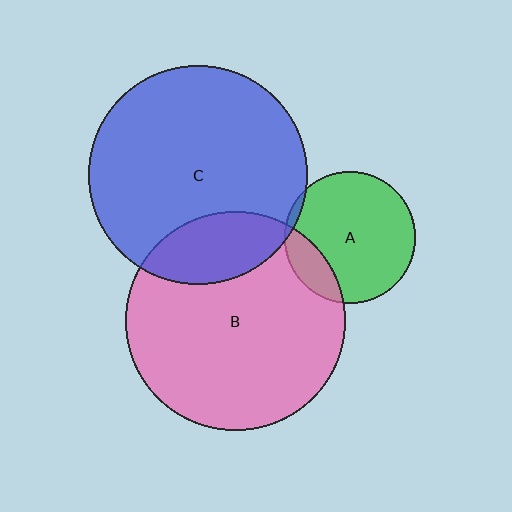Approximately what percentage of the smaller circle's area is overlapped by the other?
Approximately 5%.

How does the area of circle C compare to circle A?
Approximately 2.8 times.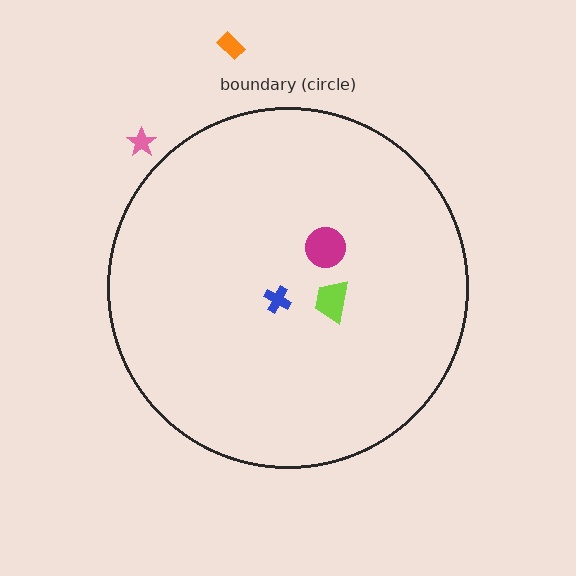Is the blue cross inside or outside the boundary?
Inside.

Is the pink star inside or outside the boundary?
Outside.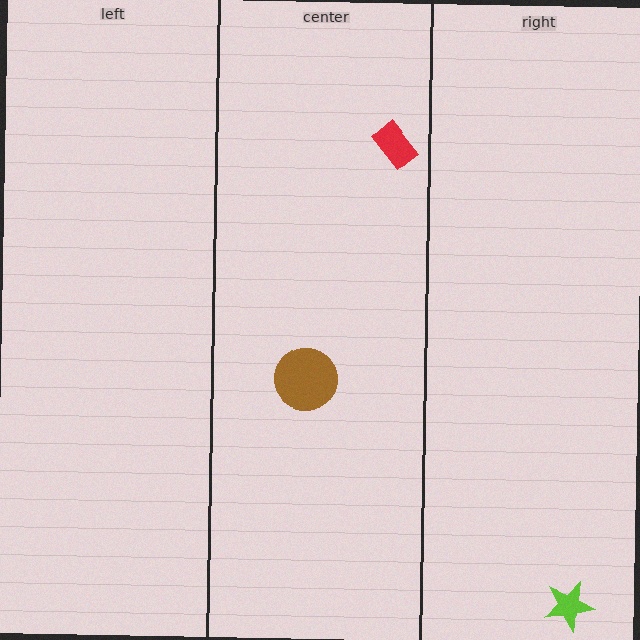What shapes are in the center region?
The red rectangle, the brown circle.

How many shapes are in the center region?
2.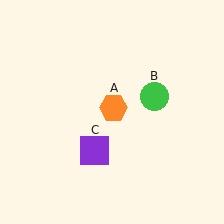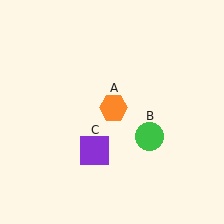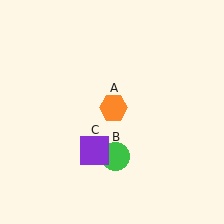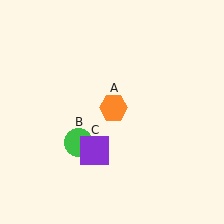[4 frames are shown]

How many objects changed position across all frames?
1 object changed position: green circle (object B).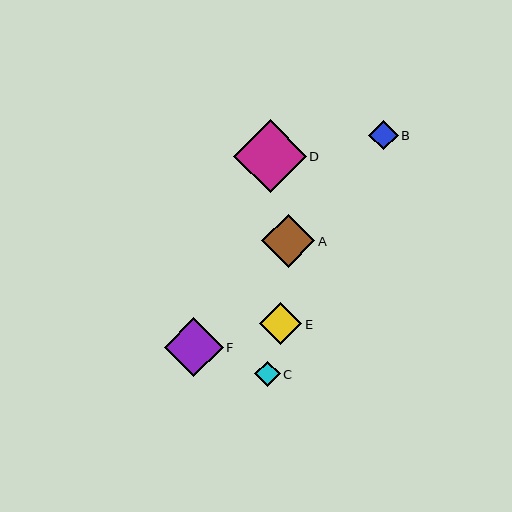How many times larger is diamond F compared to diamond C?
Diamond F is approximately 2.3 times the size of diamond C.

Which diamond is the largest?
Diamond D is the largest with a size of approximately 73 pixels.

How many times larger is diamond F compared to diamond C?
Diamond F is approximately 2.3 times the size of diamond C.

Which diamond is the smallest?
Diamond C is the smallest with a size of approximately 26 pixels.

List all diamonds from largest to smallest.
From largest to smallest: D, F, A, E, B, C.